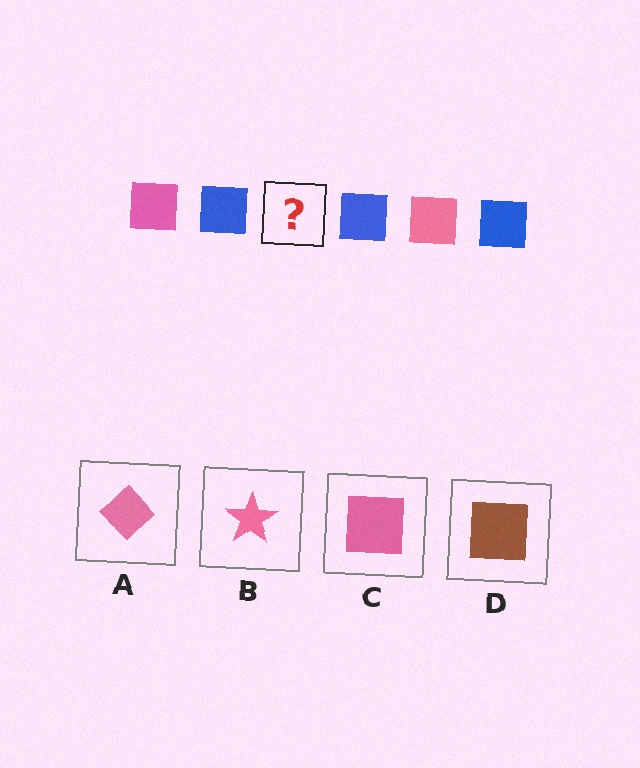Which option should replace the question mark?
Option C.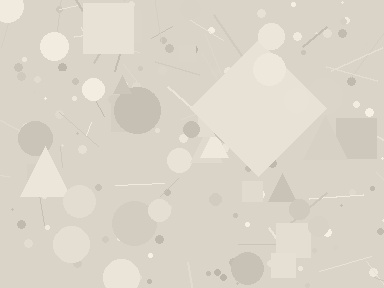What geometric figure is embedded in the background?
A diamond is embedded in the background.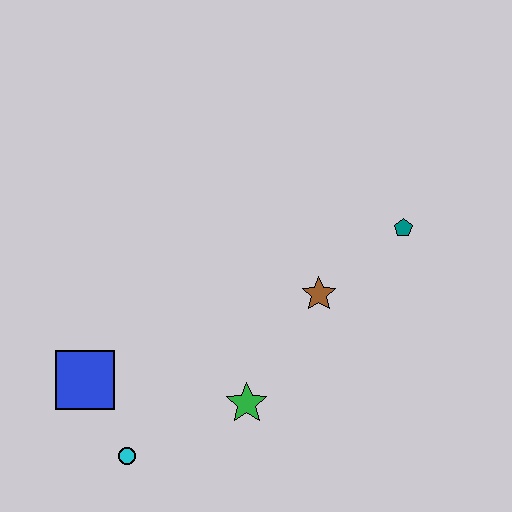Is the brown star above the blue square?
Yes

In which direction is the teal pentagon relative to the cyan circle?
The teal pentagon is to the right of the cyan circle.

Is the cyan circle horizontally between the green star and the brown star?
No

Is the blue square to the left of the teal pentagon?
Yes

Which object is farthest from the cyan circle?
The teal pentagon is farthest from the cyan circle.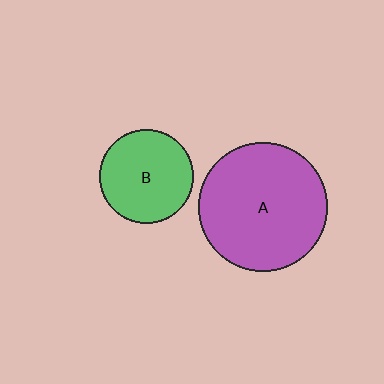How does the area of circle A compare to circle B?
Approximately 1.9 times.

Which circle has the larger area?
Circle A (purple).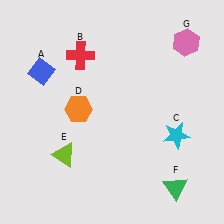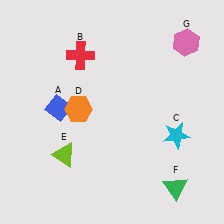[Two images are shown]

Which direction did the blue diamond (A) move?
The blue diamond (A) moved down.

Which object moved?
The blue diamond (A) moved down.